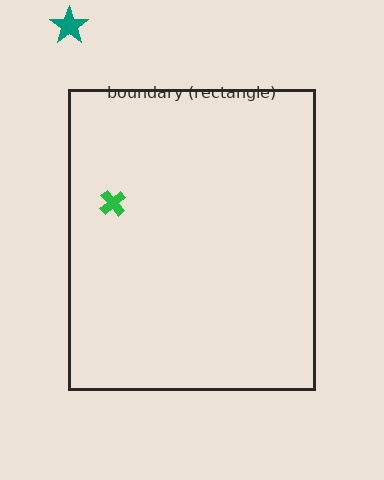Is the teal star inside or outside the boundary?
Outside.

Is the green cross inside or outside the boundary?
Inside.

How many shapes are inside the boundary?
1 inside, 1 outside.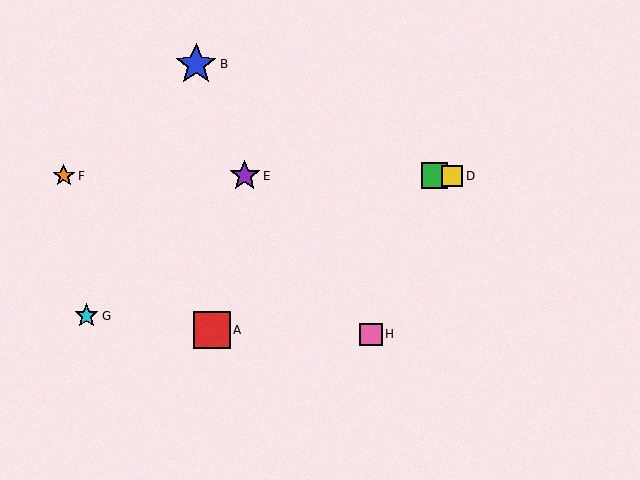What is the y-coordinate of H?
Object H is at y≈334.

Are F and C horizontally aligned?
Yes, both are at y≈176.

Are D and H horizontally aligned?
No, D is at y≈176 and H is at y≈334.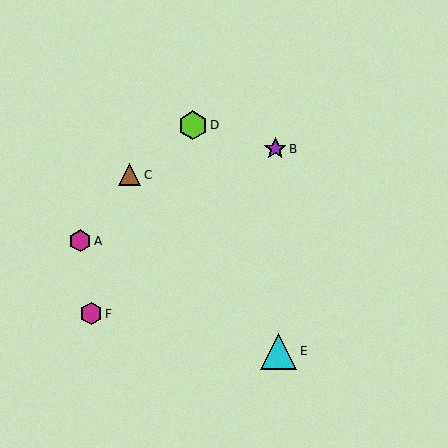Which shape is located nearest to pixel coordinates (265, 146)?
The purple star (labeled B) at (275, 149) is nearest to that location.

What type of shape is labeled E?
Shape E is a cyan triangle.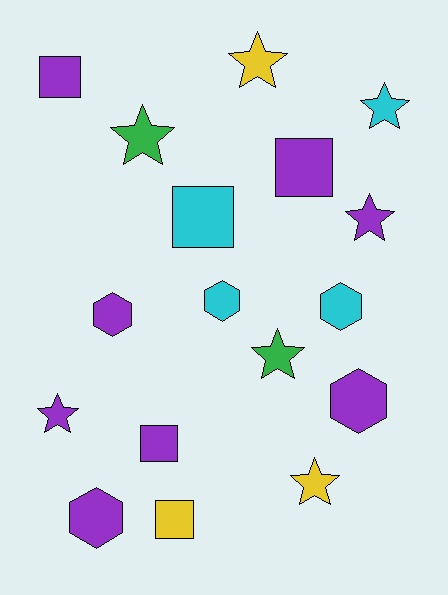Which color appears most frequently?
Purple, with 8 objects.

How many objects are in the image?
There are 17 objects.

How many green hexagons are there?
There are no green hexagons.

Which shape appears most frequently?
Star, with 7 objects.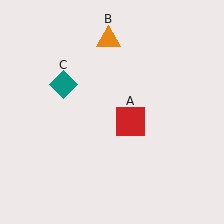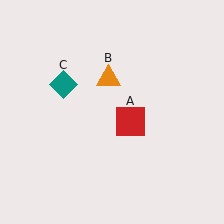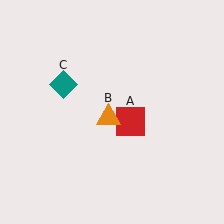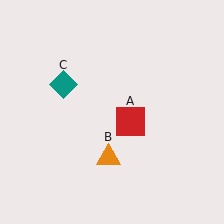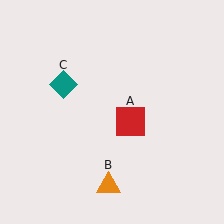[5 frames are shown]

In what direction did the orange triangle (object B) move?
The orange triangle (object B) moved down.